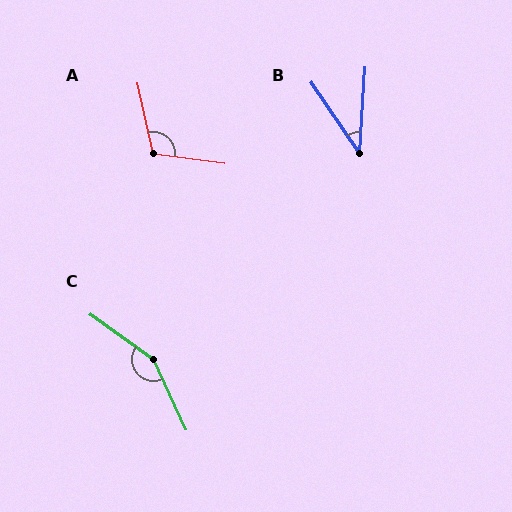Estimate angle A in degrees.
Approximately 110 degrees.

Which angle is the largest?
C, at approximately 150 degrees.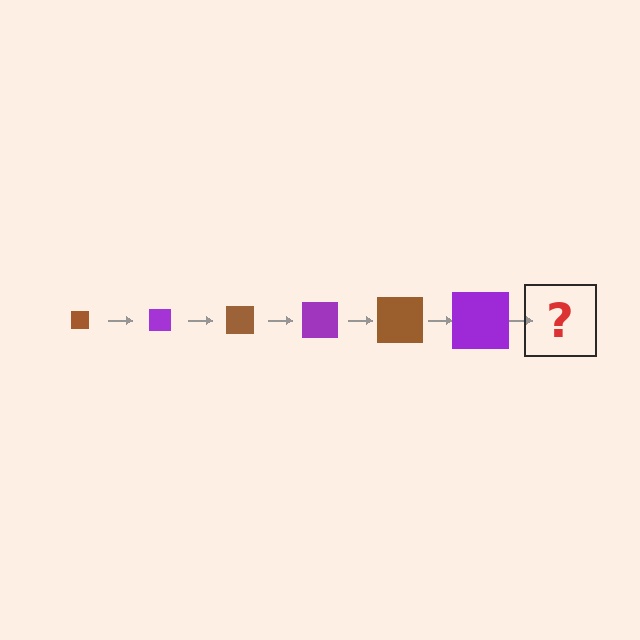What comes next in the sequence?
The next element should be a brown square, larger than the previous one.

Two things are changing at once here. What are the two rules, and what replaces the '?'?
The two rules are that the square grows larger each step and the color cycles through brown and purple. The '?' should be a brown square, larger than the previous one.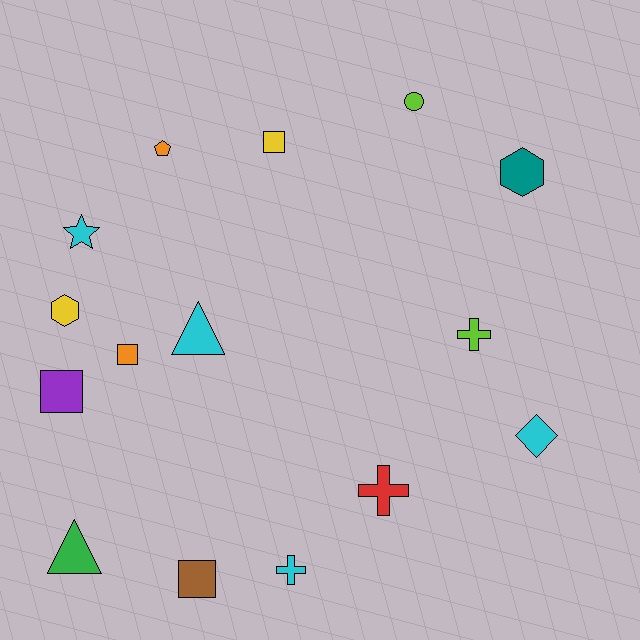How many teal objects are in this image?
There is 1 teal object.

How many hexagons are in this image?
There are 2 hexagons.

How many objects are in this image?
There are 15 objects.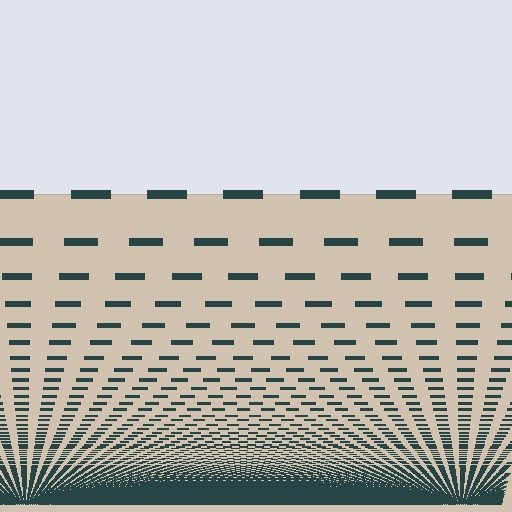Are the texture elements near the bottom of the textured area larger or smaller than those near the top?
Smaller. The gradient is inverted — elements near the bottom are smaller and denser.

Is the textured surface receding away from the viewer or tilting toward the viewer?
The surface appears to tilt toward the viewer. Texture elements get larger and sparser toward the top.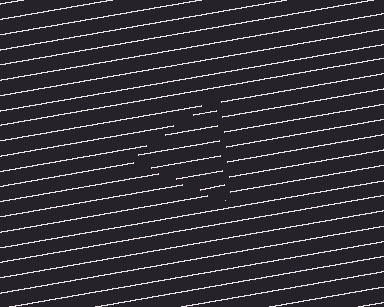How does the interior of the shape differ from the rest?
The interior of the shape contains the same grating, shifted by half a period — the contour is defined by the phase discontinuity where line-ends from the inner and outer gratings abut.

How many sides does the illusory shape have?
3 sides — the line-ends trace a triangle.